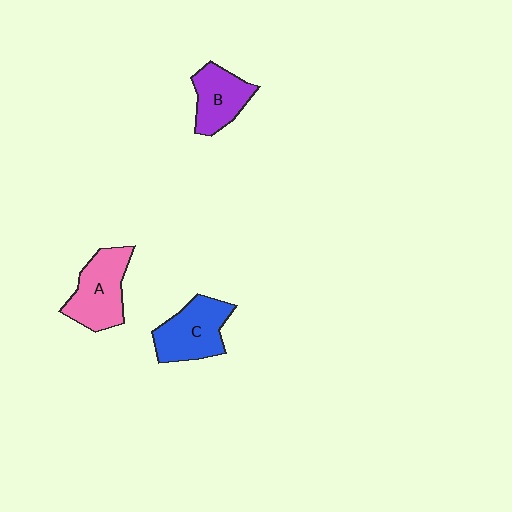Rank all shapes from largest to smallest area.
From largest to smallest: A (pink), C (blue), B (purple).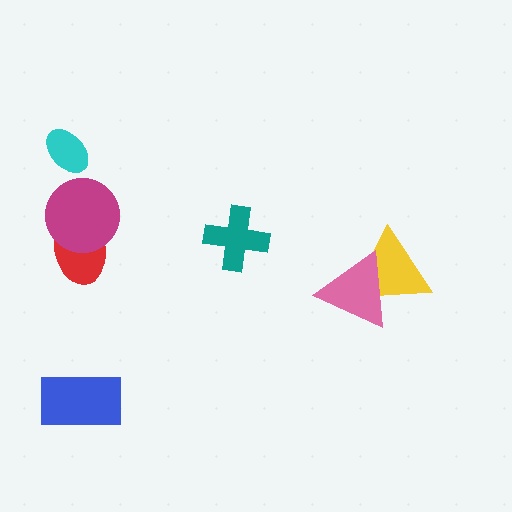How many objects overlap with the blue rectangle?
0 objects overlap with the blue rectangle.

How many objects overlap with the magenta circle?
1 object overlaps with the magenta circle.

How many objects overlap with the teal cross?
0 objects overlap with the teal cross.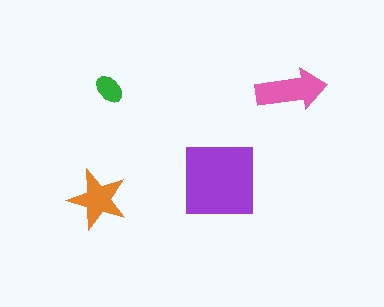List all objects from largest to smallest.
The purple square, the pink arrow, the orange star, the green ellipse.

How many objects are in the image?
There are 4 objects in the image.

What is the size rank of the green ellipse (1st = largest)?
4th.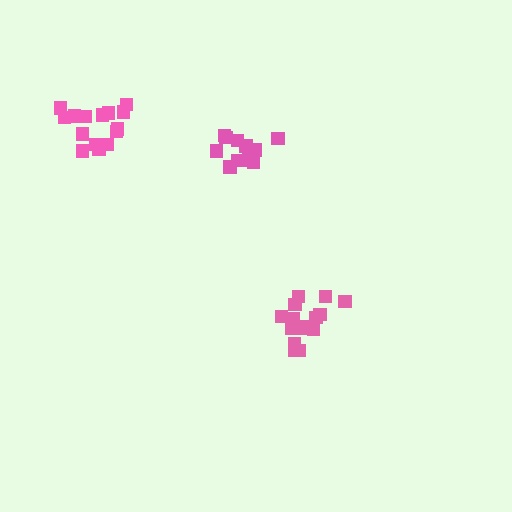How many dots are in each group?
Group 1: 12 dots, Group 2: 15 dots, Group 3: 15 dots (42 total).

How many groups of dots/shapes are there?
There are 3 groups.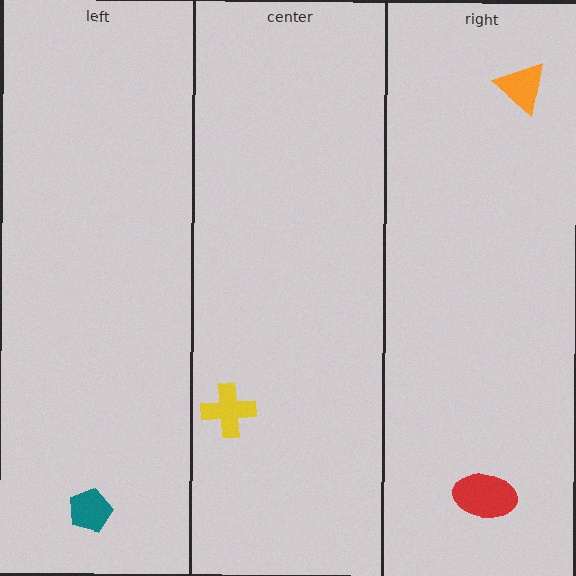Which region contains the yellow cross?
The center region.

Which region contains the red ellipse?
The right region.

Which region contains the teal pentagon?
The left region.